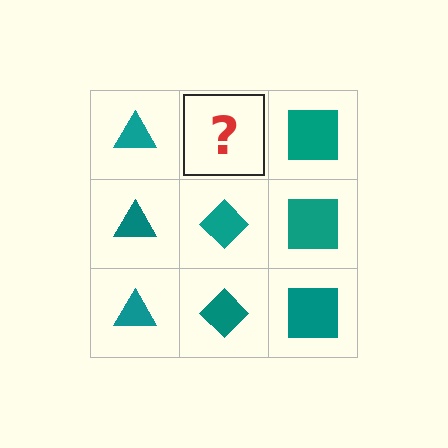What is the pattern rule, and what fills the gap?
The rule is that each column has a consistent shape. The gap should be filled with a teal diamond.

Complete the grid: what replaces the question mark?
The question mark should be replaced with a teal diamond.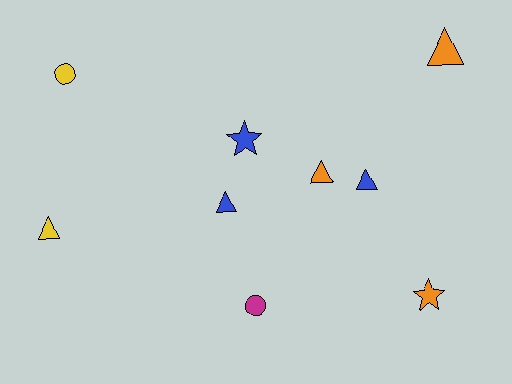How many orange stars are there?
There is 1 orange star.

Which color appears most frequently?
Orange, with 3 objects.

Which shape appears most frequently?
Triangle, with 5 objects.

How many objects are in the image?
There are 9 objects.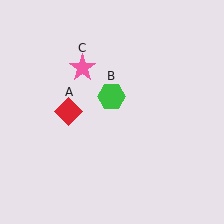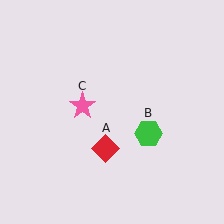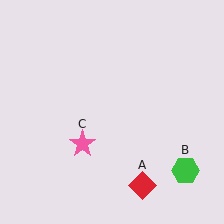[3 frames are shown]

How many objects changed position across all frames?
3 objects changed position: red diamond (object A), green hexagon (object B), pink star (object C).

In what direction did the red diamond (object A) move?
The red diamond (object A) moved down and to the right.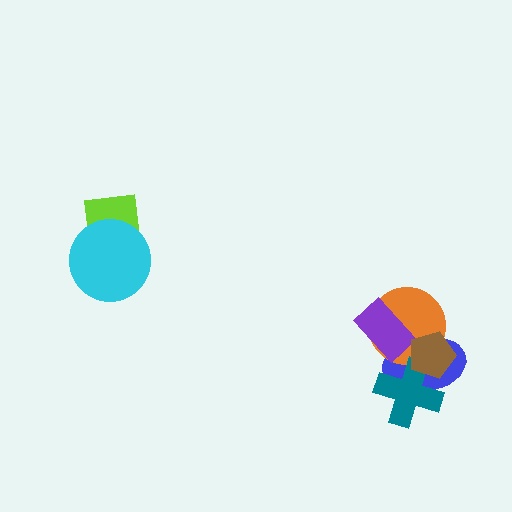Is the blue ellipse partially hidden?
Yes, it is partially covered by another shape.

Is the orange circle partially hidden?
Yes, it is partially covered by another shape.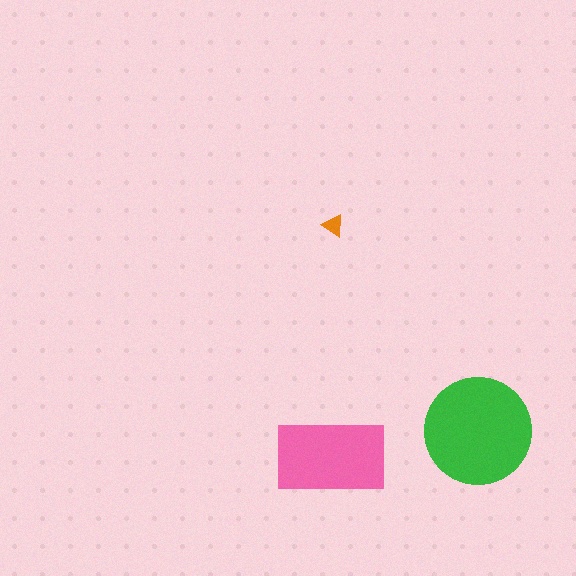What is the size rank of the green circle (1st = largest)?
1st.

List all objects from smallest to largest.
The orange triangle, the pink rectangle, the green circle.